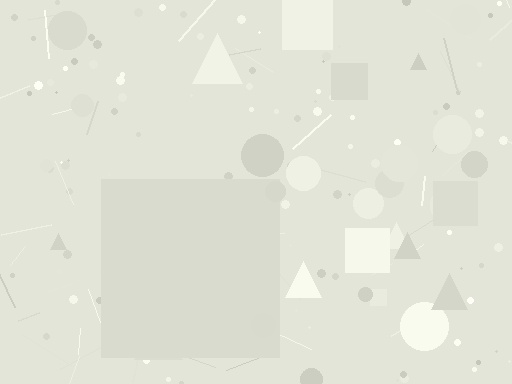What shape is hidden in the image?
A square is hidden in the image.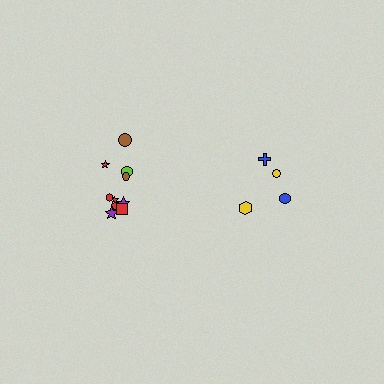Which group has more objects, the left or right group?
The left group.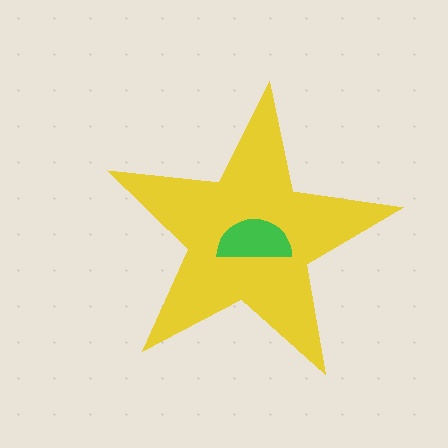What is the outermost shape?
The yellow star.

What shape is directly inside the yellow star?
The green semicircle.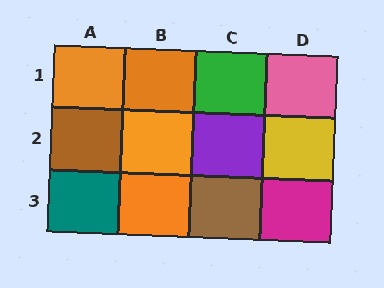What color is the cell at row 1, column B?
Orange.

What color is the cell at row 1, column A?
Orange.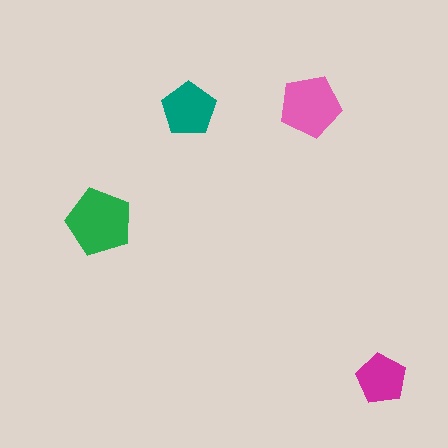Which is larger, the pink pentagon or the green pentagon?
The green one.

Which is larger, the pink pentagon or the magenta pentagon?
The pink one.